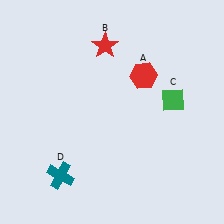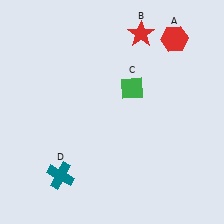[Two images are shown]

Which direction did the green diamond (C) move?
The green diamond (C) moved left.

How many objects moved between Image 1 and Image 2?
3 objects moved between the two images.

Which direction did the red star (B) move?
The red star (B) moved right.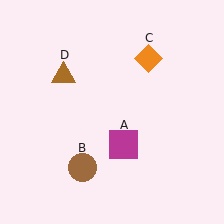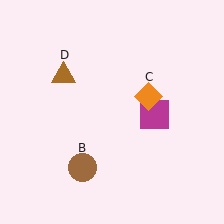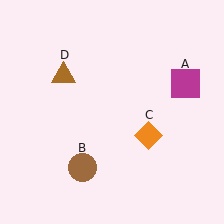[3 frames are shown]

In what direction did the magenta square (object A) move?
The magenta square (object A) moved up and to the right.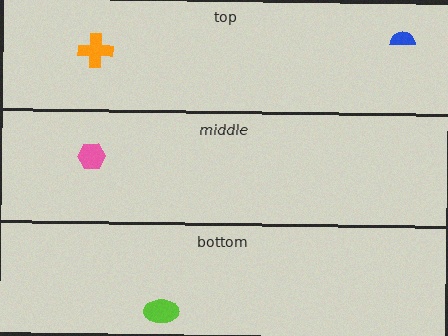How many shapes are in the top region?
2.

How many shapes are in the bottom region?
1.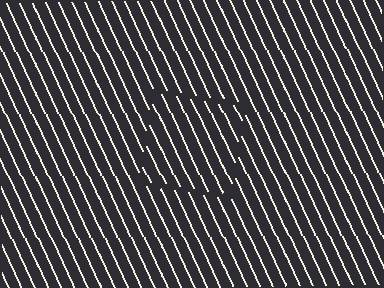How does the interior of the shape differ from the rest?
The interior of the shape contains the same grating, shifted by half a period — the contour is defined by the phase discontinuity where line-ends from the inner and outer gratings abut.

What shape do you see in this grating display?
An illusory square. The interior of the shape contains the same grating, shifted by half a period — the contour is defined by the phase discontinuity where line-ends from the inner and outer gratings abut.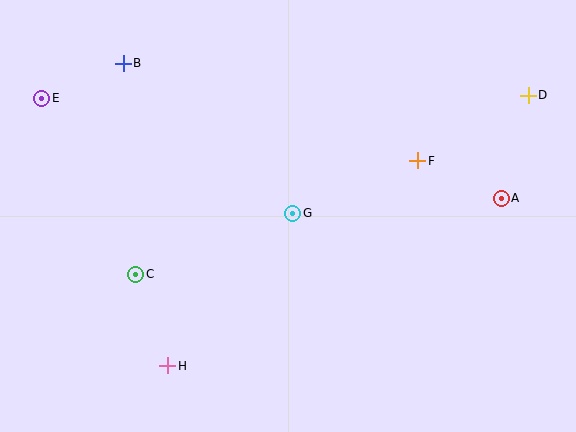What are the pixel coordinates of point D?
Point D is at (528, 95).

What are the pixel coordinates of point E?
Point E is at (42, 98).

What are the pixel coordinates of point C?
Point C is at (136, 274).